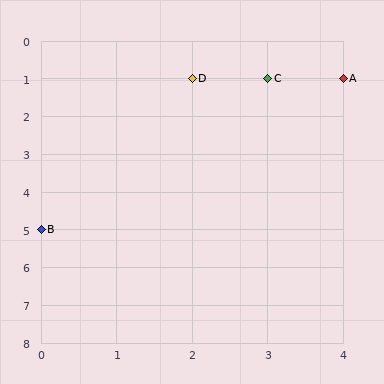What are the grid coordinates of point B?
Point B is at grid coordinates (0, 5).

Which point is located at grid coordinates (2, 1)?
Point D is at (2, 1).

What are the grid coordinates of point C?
Point C is at grid coordinates (3, 1).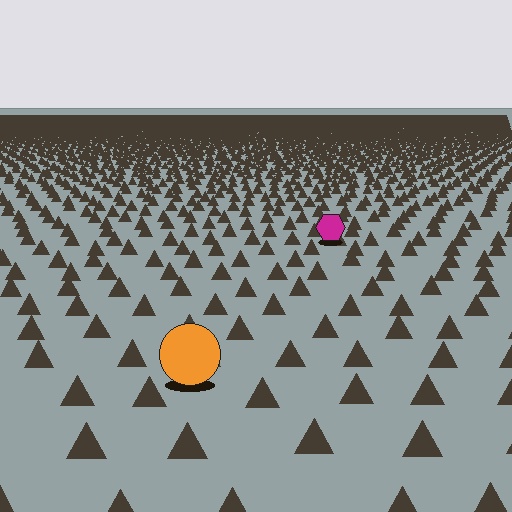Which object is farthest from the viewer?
The magenta hexagon is farthest from the viewer. It appears smaller and the ground texture around it is denser.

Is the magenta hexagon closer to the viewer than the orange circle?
No. The orange circle is closer — you can tell from the texture gradient: the ground texture is coarser near it.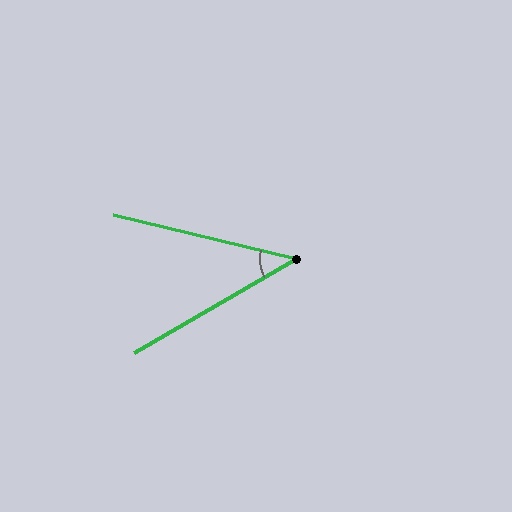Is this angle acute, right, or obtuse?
It is acute.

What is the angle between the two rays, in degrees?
Approximately 44 degrees.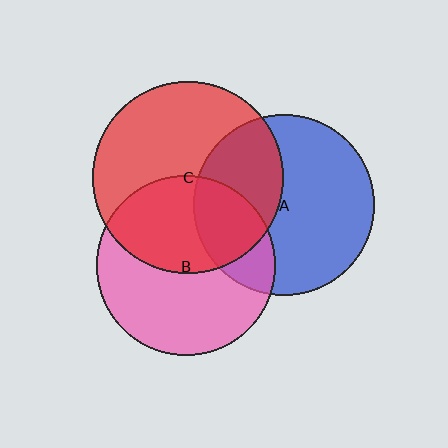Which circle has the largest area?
Circle C (red).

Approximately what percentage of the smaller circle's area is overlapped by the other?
Approximately 25%.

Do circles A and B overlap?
Yes.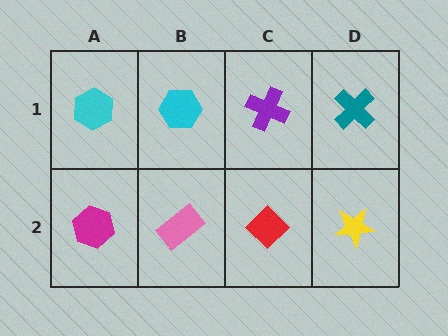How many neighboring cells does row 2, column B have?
3.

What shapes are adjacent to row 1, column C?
A red diamond (row 2, column C), a cyan hexagon (row 1, column B), a teal cross (row 1, column D).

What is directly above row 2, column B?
A cyan hexagon.